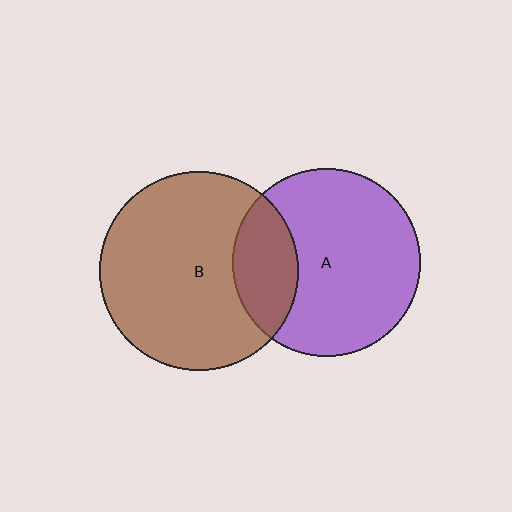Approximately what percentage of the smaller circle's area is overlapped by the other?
Approximately 25%.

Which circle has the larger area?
Circle B (brown).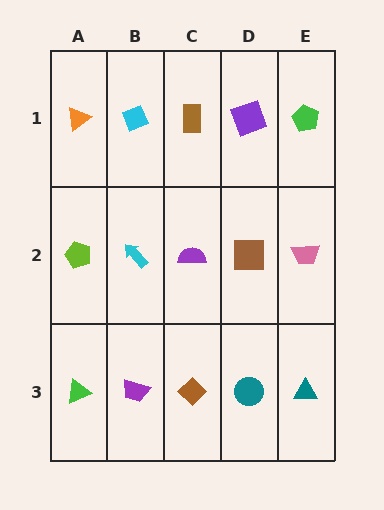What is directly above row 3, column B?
A cyan arrow.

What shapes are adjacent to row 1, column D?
A brown square (row 2, column D), a brown rectangle (row 1, column C), a green pentagon (row 1, column E).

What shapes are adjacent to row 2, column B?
A cyan diamond (row 1, column B), a purple trapezoid (row 3, column B), a lime pentagon (row 2, column A), a purple semicircle (row 2, column C).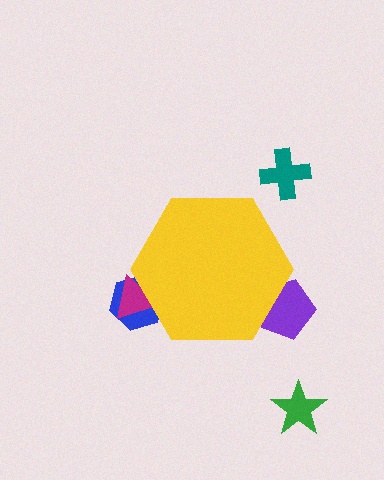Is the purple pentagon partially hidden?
Yes, the purple pentagon is partially hidden behind the yellow hexagon.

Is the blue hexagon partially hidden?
Yes, the blue hexagon is partially hidden behind the yellow hexagon.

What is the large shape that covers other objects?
A yellow hexagon.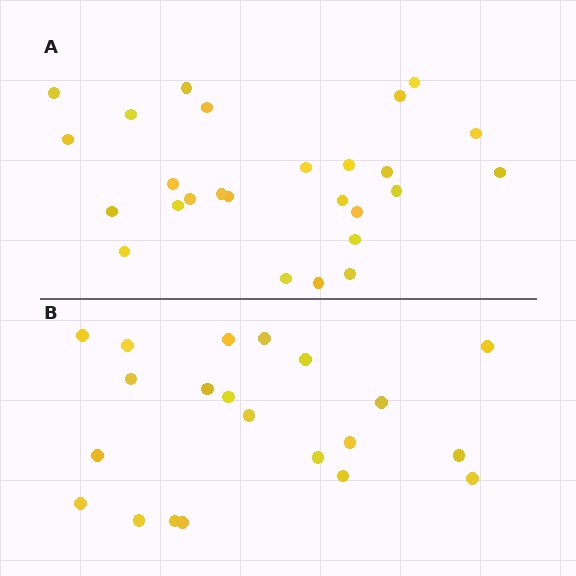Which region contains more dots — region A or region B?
Region A (the top region) has more dots.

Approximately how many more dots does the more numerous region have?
Region A has about 5 more dots than region B.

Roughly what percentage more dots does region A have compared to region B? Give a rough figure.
About 25% more.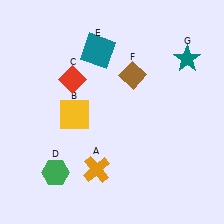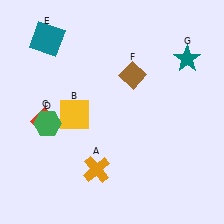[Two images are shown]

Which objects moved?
The objects that moved are: the red diamond (C), the green hexagon (D), the teal square (E).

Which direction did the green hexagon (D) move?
The green hexagon (D) moved up.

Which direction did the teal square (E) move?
The teal square (E) moved left.